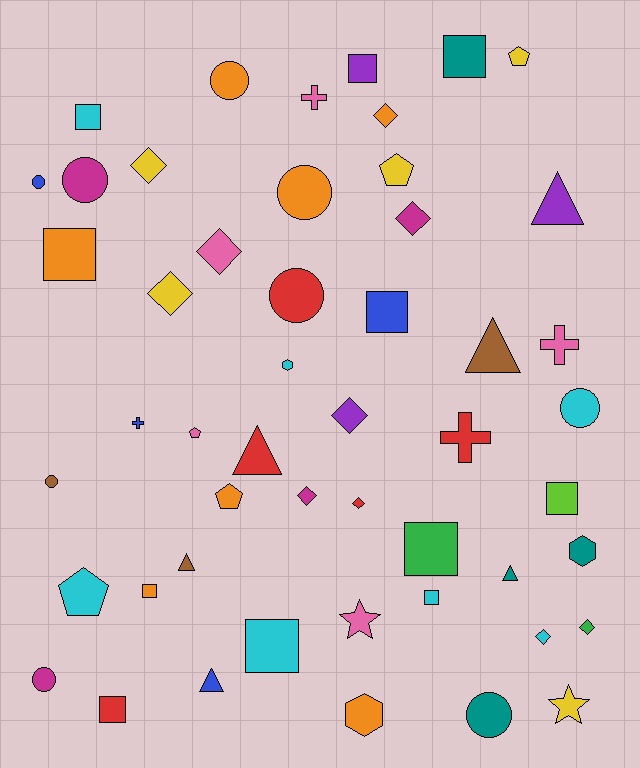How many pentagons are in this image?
There are 5 pentagons.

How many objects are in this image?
There are 50 objects.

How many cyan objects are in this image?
There are 7 cyan objects.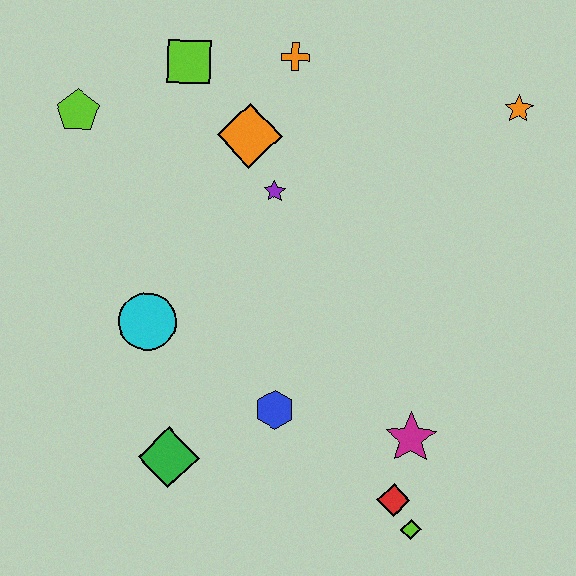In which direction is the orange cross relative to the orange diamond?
The orange cross is above the orange diamond.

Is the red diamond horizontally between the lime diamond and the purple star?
Yes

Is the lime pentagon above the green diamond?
Yes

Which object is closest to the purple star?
The orange diamond is closest to the purple star.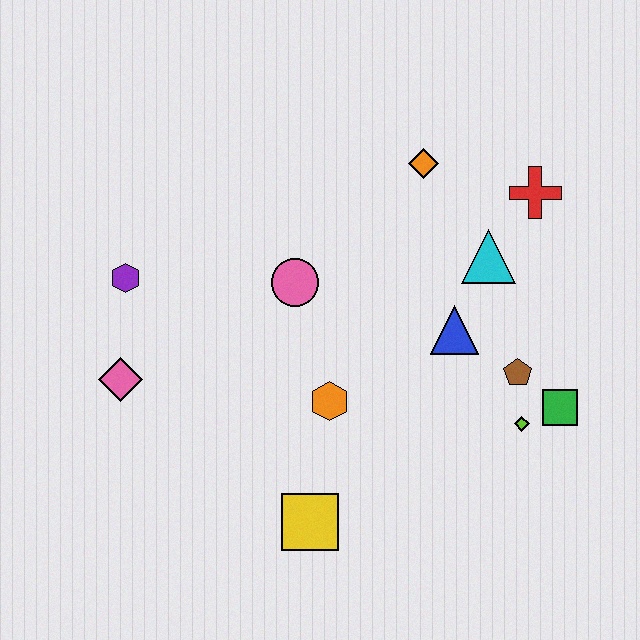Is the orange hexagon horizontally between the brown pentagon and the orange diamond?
No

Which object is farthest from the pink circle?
The green square is farthest from the pink circle.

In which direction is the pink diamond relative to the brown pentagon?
The pink diamond is to the left of the brown pentagon.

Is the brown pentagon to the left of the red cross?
Yes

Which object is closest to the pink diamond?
The purple hexagon is closest to the pink diamond.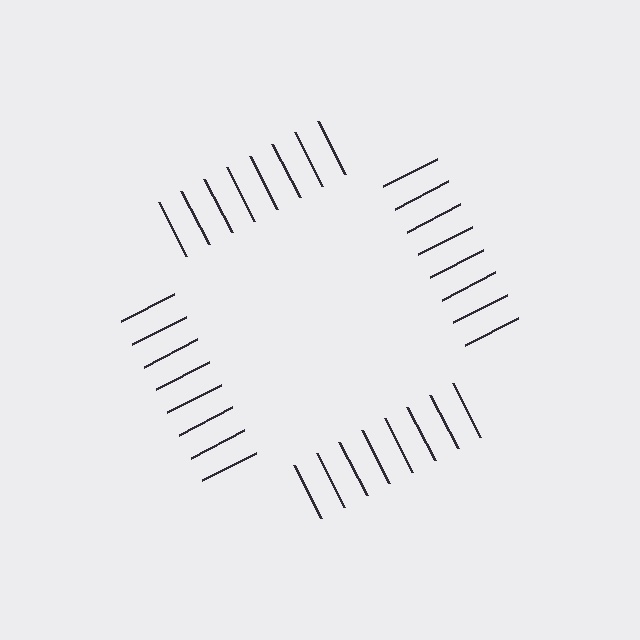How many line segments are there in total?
32 — 8 along each of the 4 edges.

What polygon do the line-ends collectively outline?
An illusory square — the line segments terminate on its edges but no continuous stroke is drawn.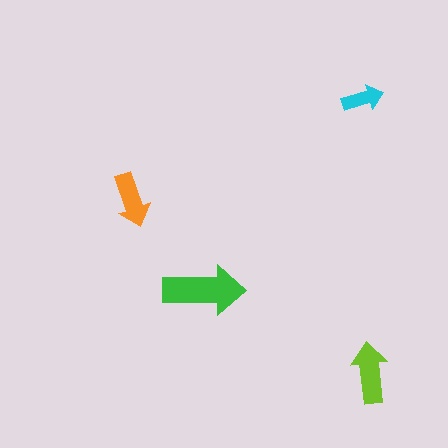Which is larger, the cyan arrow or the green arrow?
The green one.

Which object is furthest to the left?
The orange arrow is leftmost.